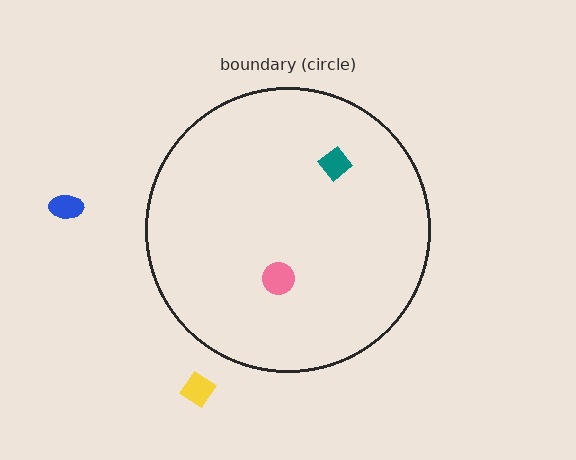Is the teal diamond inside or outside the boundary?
Inside.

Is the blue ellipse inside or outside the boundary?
Outside.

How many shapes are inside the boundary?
2 inside, 2 outside.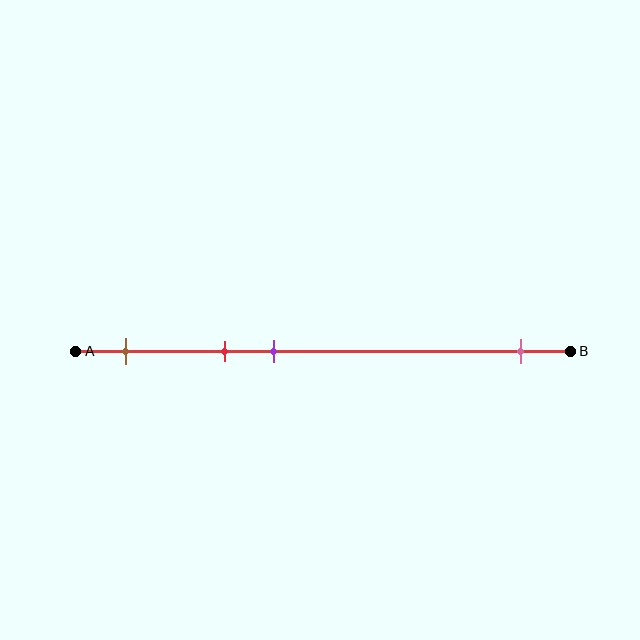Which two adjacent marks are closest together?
The red and purple marks are the closest adjacent pair.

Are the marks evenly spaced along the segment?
No, the marks are not evenly spaced.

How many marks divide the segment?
There are 4 marks dividing the segment.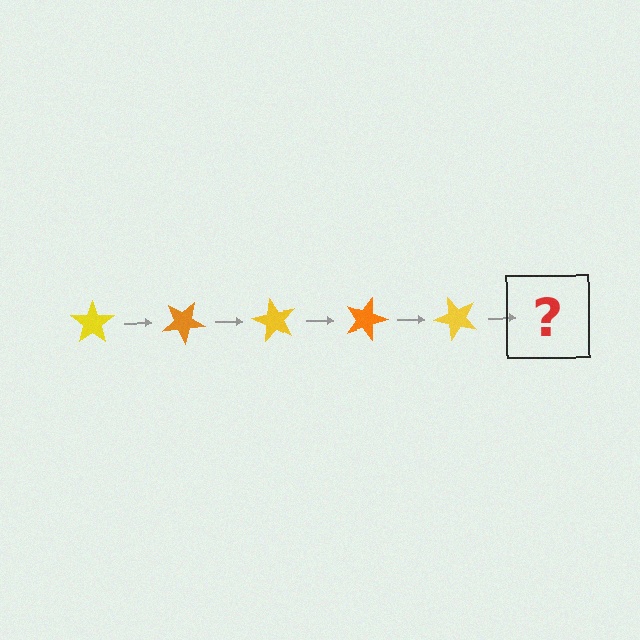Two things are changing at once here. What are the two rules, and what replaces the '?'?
The two rules are that it rotates 30 degrees each step and the color cycles through yellow and orange. The '?' should be an orange star, rotated 150 degrees from the start.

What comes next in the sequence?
The next element should be an orange star, rotated 150 degrees from the start.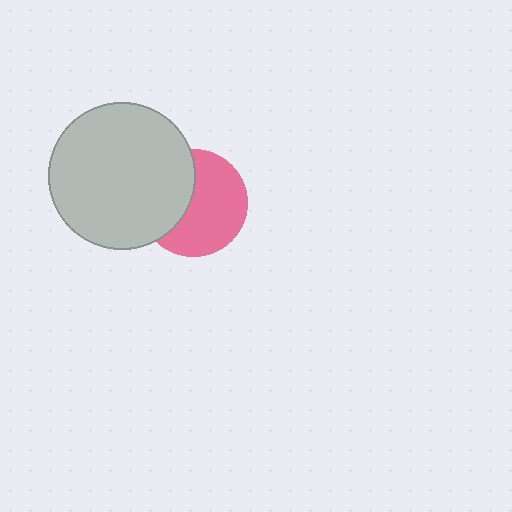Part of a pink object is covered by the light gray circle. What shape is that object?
It is a circle.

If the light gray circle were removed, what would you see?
You would see the complete pink circle.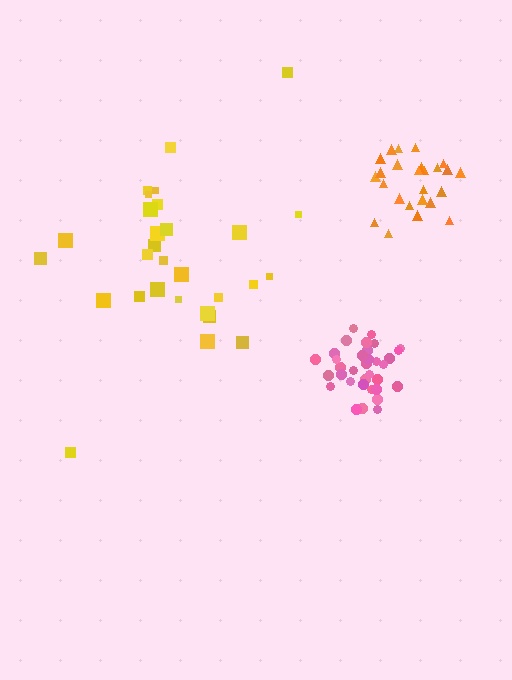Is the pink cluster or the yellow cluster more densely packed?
Pink.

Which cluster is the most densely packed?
Pink.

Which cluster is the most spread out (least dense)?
Yellow.